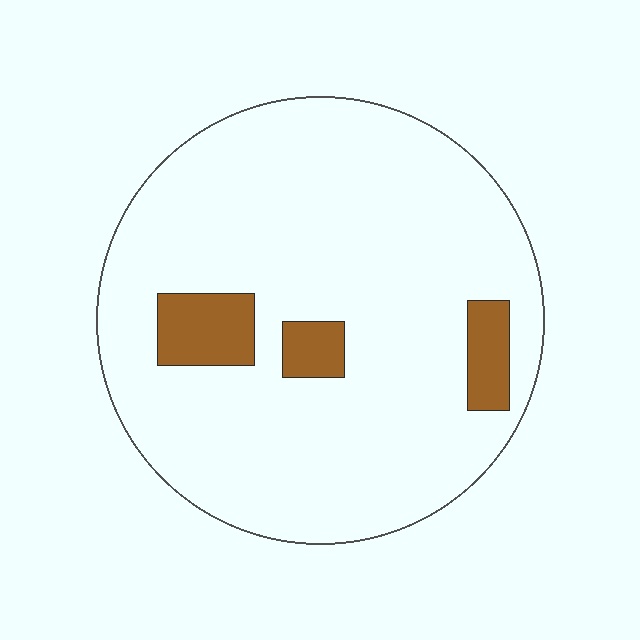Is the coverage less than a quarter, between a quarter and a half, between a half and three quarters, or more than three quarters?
Less than a quarter.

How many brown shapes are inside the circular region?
3.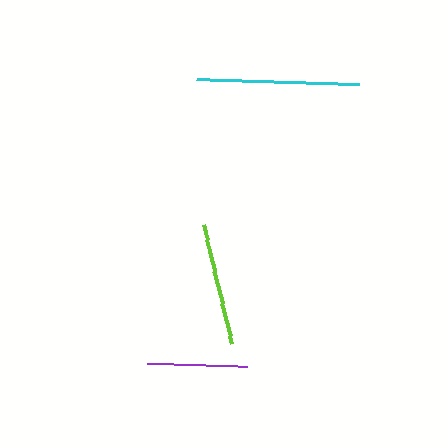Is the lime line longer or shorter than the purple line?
The lime line is longer than the purple line.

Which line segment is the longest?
The cyan line is the longest at approximately 163 pixels.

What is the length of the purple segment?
The purple segment is approximately 100 pixels long.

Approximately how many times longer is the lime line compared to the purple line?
The lime line is approximately 1.2 times the length of the purple line.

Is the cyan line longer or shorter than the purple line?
The cyan line is longer than the purple line.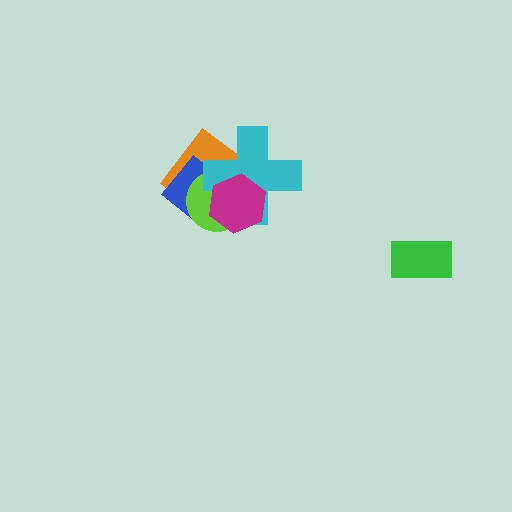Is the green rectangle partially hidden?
No, no other shape covers it.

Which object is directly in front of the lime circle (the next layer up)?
The cyan cross is directly in front of the lime circle.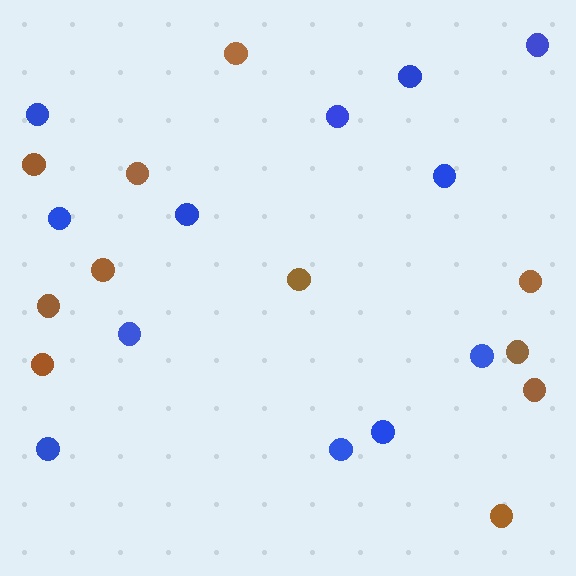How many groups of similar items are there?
There are 2 groups: one group of brown circles (11) and one group of blue circles (12).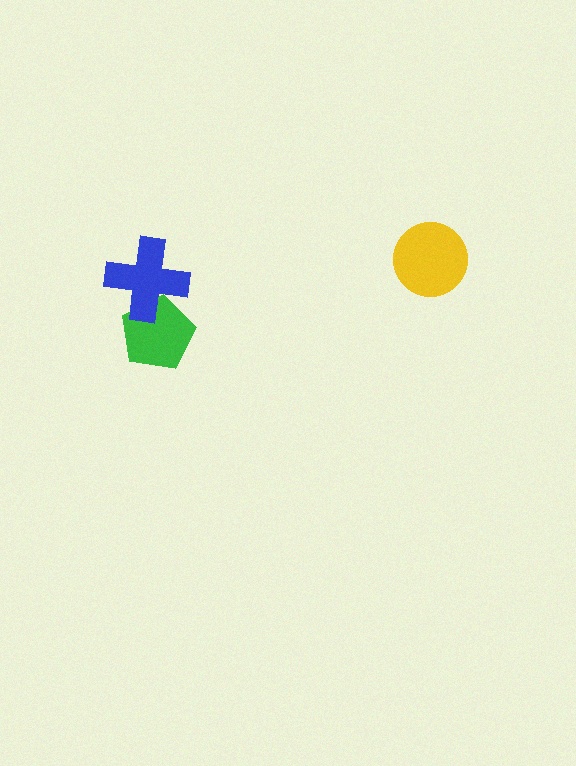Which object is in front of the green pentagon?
The blue cross is in front of the green pentagon.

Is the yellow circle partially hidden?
No, no other shape covers it.